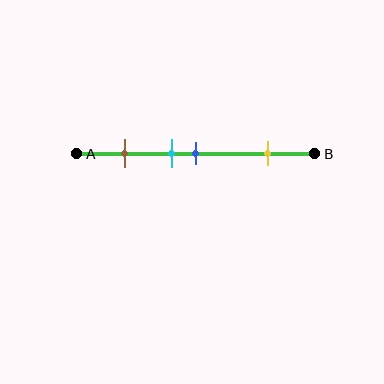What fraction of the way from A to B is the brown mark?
The brown mark is approximately 20% (0.2) of the way from A to B.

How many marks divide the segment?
There are 4 marks dividing the segment.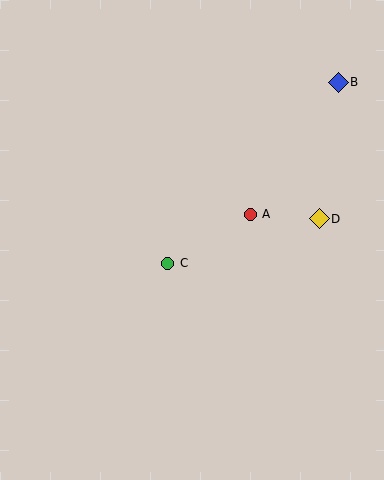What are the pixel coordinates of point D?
Point D is at (319, 219).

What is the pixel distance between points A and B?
The distance between A and B is 159 pixels.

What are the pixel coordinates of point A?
Point A is at (250, 214).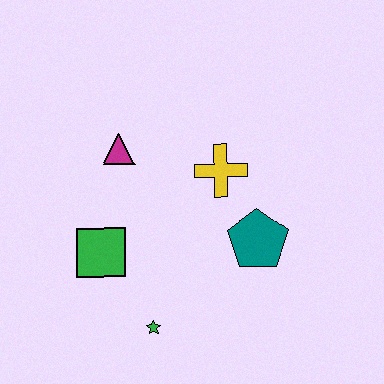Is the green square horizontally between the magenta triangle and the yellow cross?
No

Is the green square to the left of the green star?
Yes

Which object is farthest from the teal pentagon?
The magenta triangle is farthest from the teal pentagon.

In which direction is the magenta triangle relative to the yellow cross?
The magenta triangle is to the left of the yellow cross.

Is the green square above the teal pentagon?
No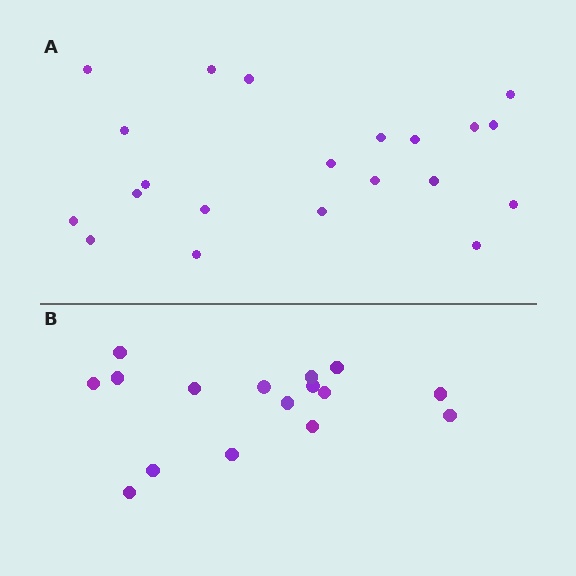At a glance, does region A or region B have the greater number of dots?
Region A (the top region) has more dots.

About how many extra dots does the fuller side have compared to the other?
Region A has about 5 more dots than region B.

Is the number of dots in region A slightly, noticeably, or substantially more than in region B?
Region A has noticeably more, but not dramatically so. The ratio is roughly 1.3 to 1.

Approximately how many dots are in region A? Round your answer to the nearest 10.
About 20 dots. (The exact count is 21, which rounds to 20.)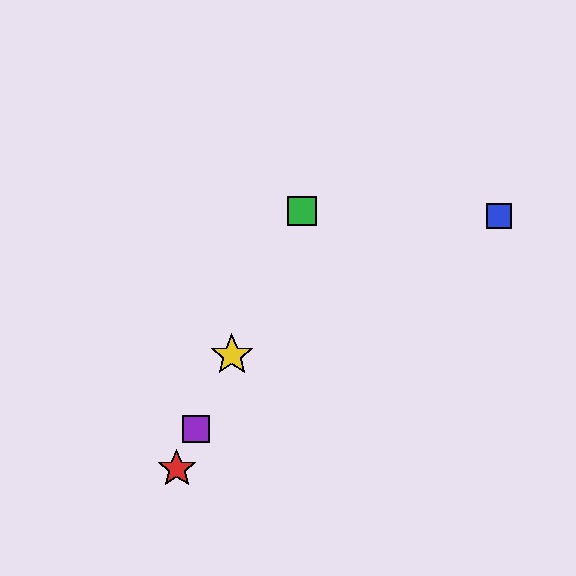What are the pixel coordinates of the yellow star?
The yellow star is at (232, 355).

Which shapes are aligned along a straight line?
The red star, the green square, the yellow star, the purple square are aligned along a straight line.